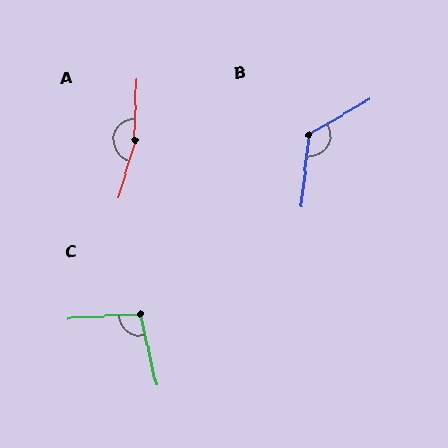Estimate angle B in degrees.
Approximately 126 degrees.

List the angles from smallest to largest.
C (100°), B (126°), A (166°).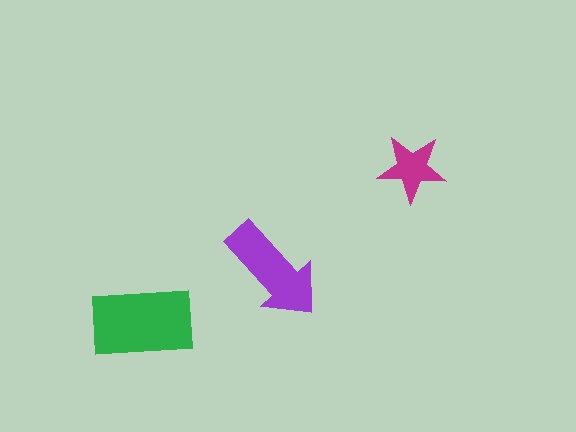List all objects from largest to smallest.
The green rectangle, the purple arrow, the magenta star.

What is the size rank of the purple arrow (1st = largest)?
2nd.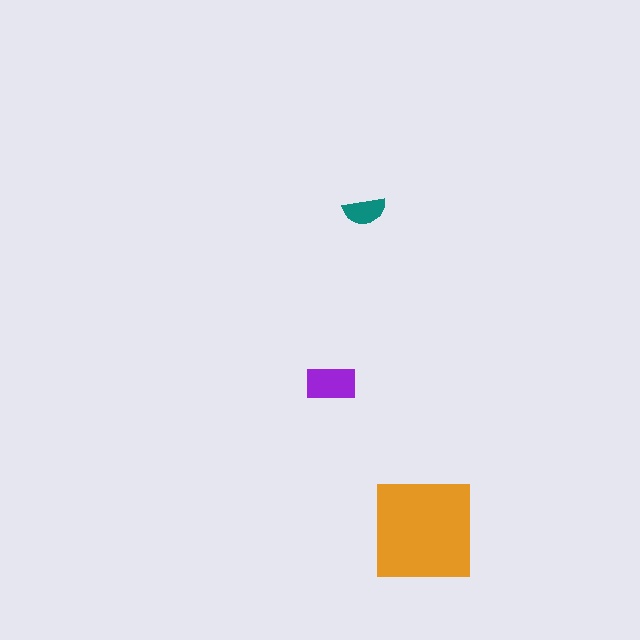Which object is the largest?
The orange square.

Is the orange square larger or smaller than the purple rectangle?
Larger.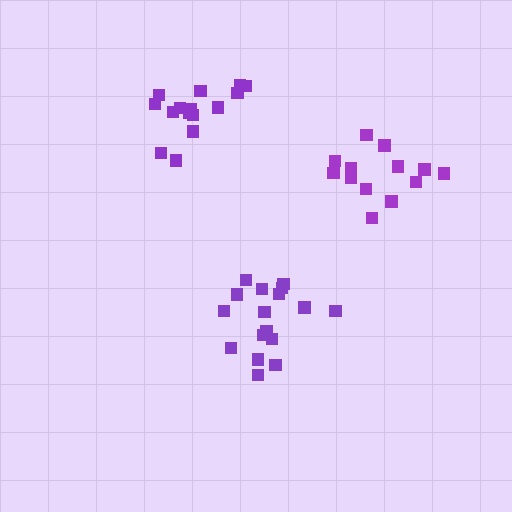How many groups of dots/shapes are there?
There are 3 groups.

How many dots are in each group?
Group 1: 17 dots, Group 2: 15 dots, Group 3: 13 dots (45 total).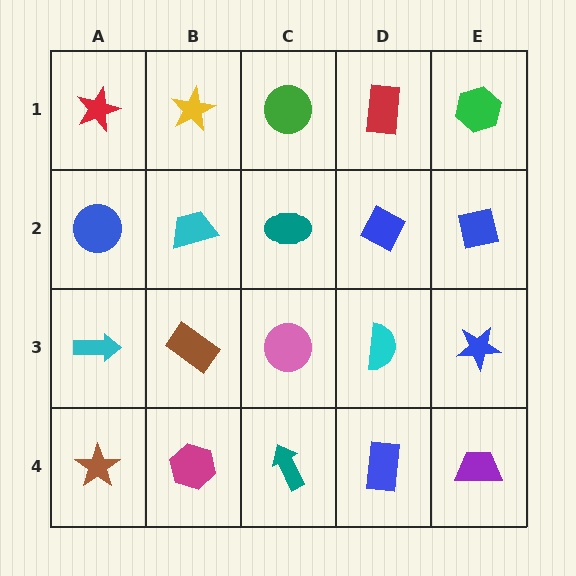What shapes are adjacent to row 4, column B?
A brown rectangle (row 3, column B), a brown star (row 4, column A), a teal arrow (row 4, column C).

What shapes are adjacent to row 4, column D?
A cyan semicircle (row 3, column D), a teal arrow (row 4, column C), a purple trapezoid (row 4, column E).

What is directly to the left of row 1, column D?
A green circle.